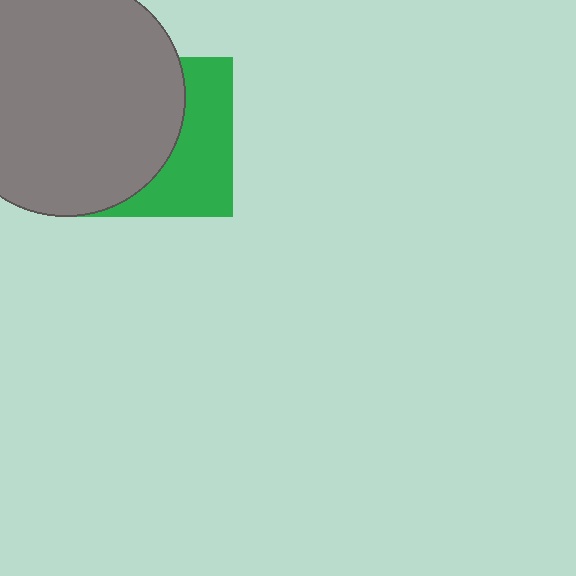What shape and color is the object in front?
The object in front is a gray circle.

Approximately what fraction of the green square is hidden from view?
Roughly 58% of the green square is hidden behind the gray circle.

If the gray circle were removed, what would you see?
You would see the complete green square.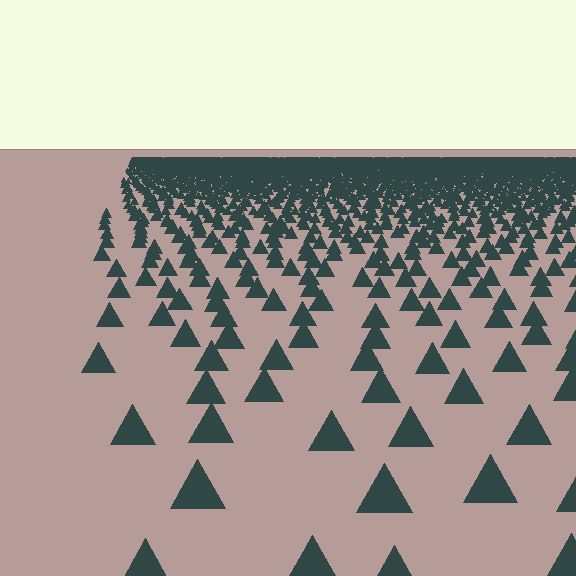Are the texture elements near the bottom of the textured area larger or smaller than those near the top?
Larger. Near the bottom, elements are closer to the viewer and appear at a bigger on-screen size.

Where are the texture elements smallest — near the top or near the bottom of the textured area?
Near the top.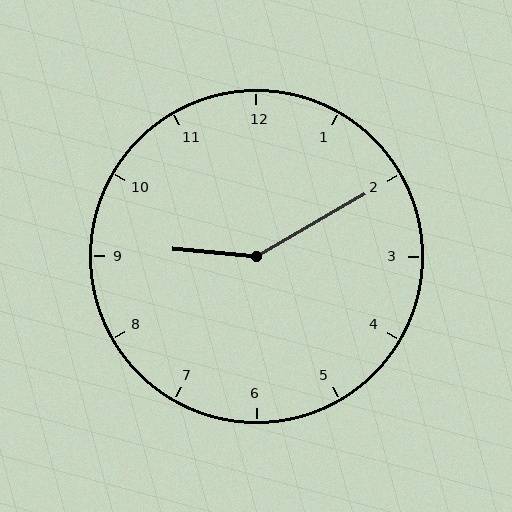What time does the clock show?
9:10.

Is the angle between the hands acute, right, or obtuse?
It is obtuse.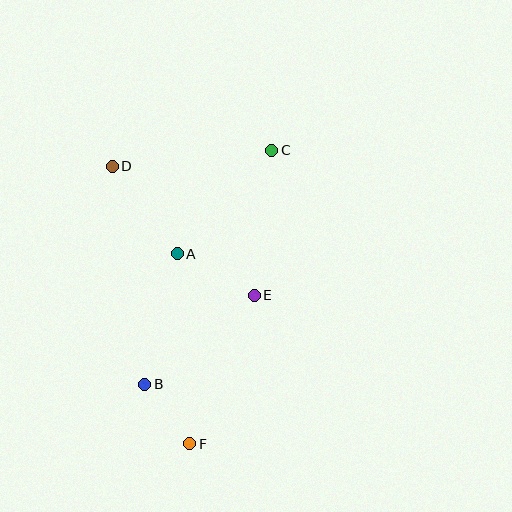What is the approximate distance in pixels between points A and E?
The distance between A and E is approximately 88 pixels.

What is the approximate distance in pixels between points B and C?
The distance between B and C is approximately 266 pixels.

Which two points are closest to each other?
Points B and F are closest to each other.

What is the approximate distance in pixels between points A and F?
The distance between A and F is approximately 190 pixels.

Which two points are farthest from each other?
Points C and F are farthest from each other.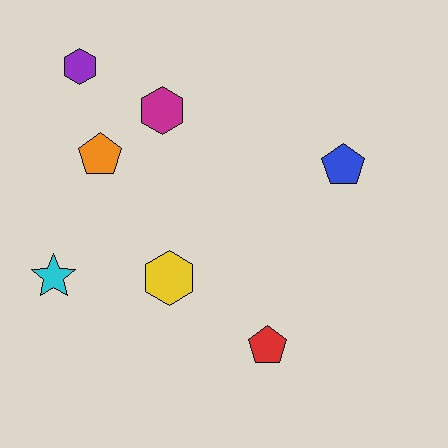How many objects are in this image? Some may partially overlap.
There are 7 objects.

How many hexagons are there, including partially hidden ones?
There are 3 hexagons.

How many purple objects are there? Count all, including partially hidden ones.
There is 1 purple object.